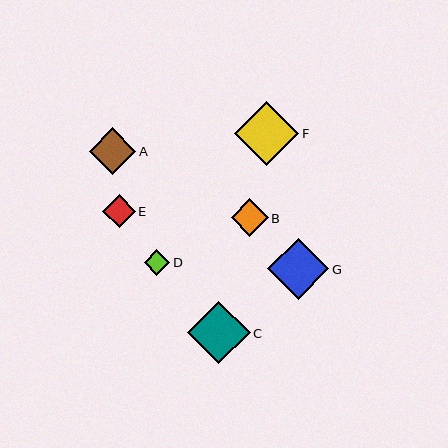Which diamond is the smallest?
Diamond D is the smallest with a size of approximately 26 pixels.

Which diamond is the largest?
Diamond F is the largest with a size of approximately 64 pixels.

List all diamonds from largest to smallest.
From largest to smallest: F, C, G, A, B, E, D.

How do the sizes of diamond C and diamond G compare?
Diamond C and diamond G are approximately the same size.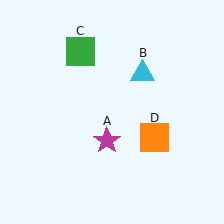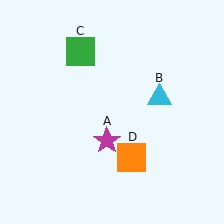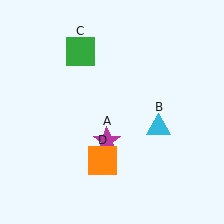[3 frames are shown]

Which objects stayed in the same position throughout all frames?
Magenta star (object A) and green square (object C) remained stationary.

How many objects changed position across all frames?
2 objects changed position: cyan triangle (object B), orange square (object D).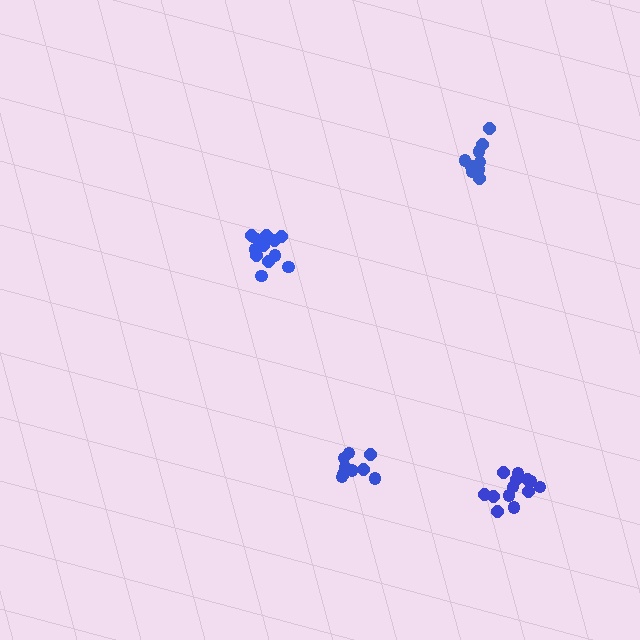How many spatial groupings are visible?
There are 4 spatial groupings.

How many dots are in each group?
Group 1: 13 dots, Group 2: 12 dots, Group 3: 9 dots, Group 4: 9 dots (43 total).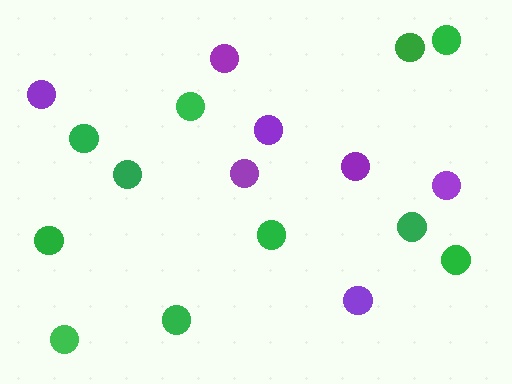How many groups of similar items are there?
There are 2 groups: one group of purple circles (7) and one group of green circles (11).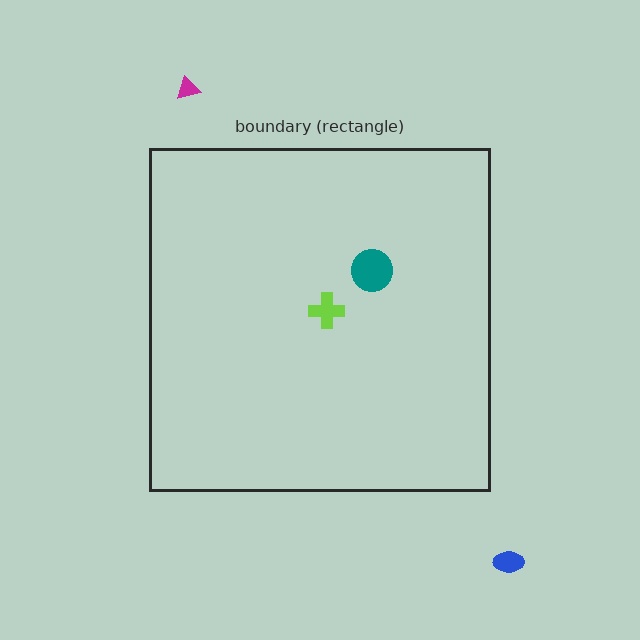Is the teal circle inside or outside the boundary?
Inside.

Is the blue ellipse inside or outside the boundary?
Outside.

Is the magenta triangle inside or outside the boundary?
Outside.